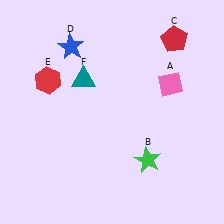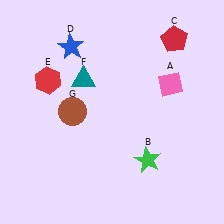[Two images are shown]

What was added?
A brown circle (G) was added in Image 2.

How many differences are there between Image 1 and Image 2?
There is 1 difference between the two images.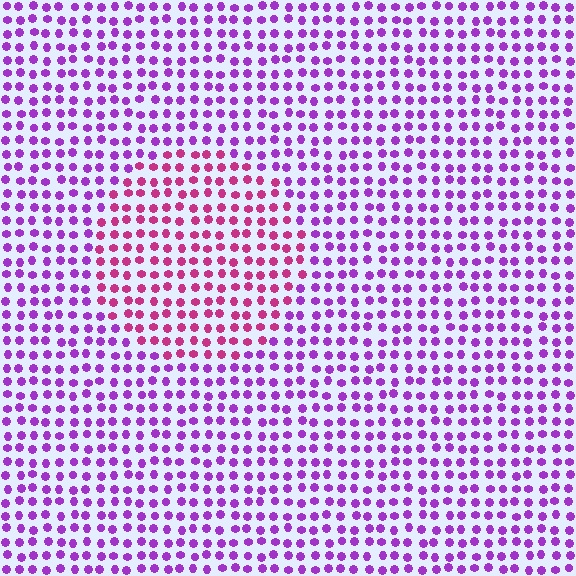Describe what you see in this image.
The image is filled with small purple elements in a uniform arrangement. A circle-shaped region is visible where the elements are tinted to a slightly different hue, forming a subtle color boundary.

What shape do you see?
I see a circle.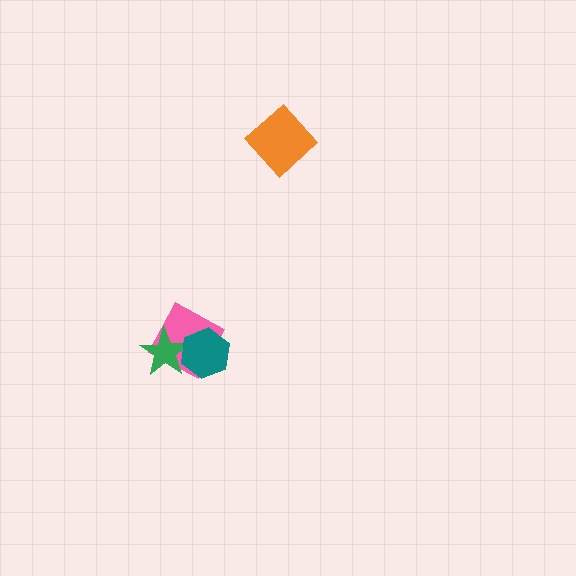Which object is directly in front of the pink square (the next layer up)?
The green star is directly in front of the pink square.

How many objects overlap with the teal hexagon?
2 objects overlap with the teal hexagon.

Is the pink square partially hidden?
Yes, it is partially covered by another shape.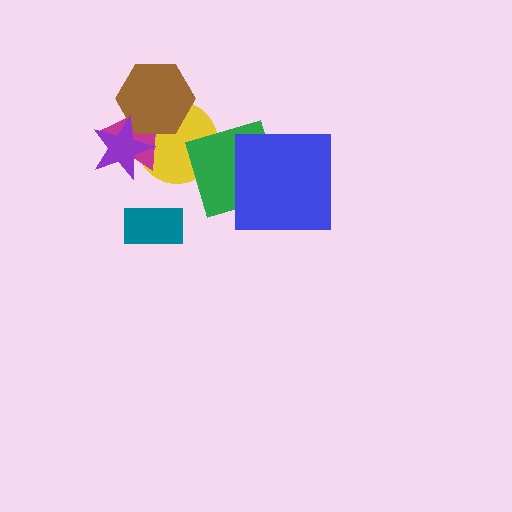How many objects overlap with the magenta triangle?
3 objects overlap with the magenta triangle.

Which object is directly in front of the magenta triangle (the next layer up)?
The brown hexagon is directly in front of the magenta triangle.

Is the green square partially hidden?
Yes, it is partially covered by another shape.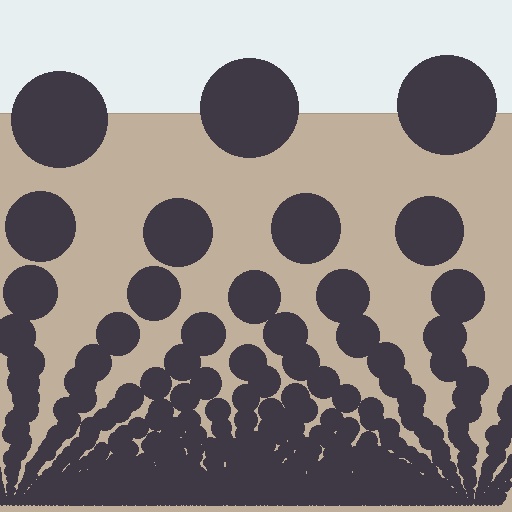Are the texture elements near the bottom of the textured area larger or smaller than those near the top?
Smaller. The gradient is inverted — elements near the bottom are smaller and denser.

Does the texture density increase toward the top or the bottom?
Density increases toward the bottom.